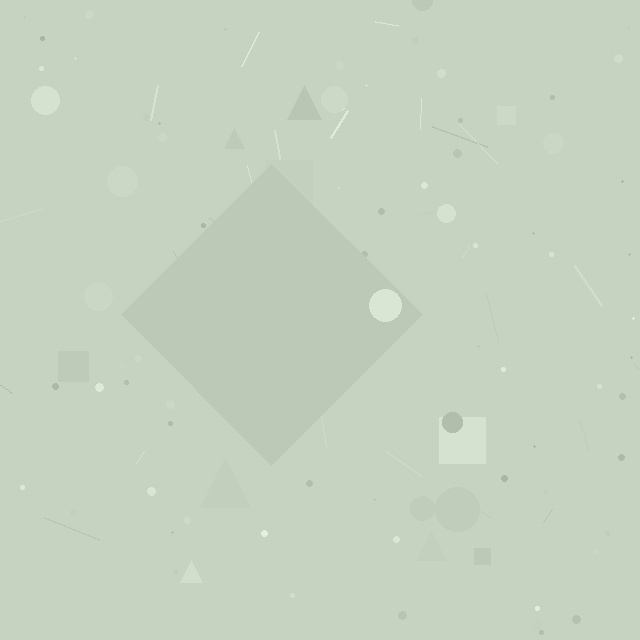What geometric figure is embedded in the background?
A diamond is embedded in the background.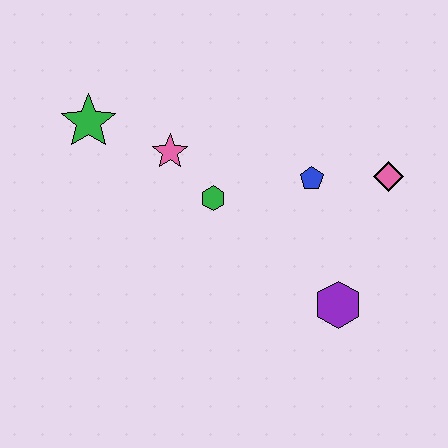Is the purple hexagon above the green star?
No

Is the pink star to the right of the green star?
Yes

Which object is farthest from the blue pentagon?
The green star is farthest from the blue pentagon.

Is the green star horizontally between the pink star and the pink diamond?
No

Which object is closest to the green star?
The pink star is closest to the green star.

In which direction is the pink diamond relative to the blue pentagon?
The pink diamond is to the right of the blue pentagon.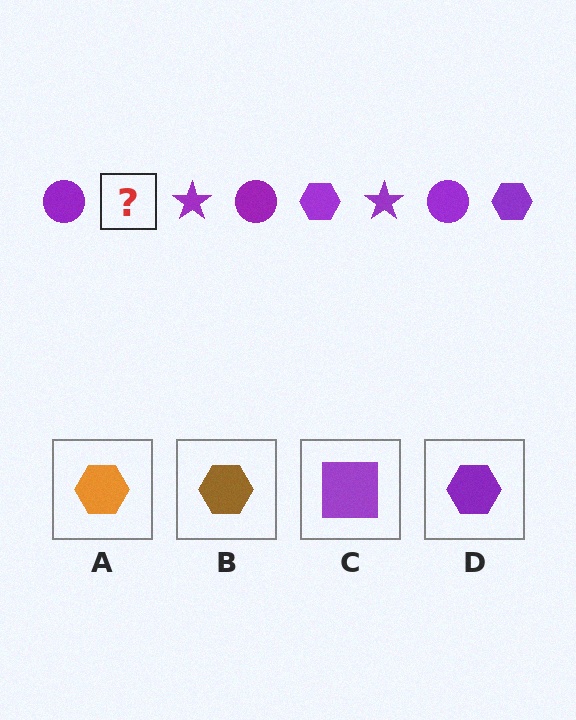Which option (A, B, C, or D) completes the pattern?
D.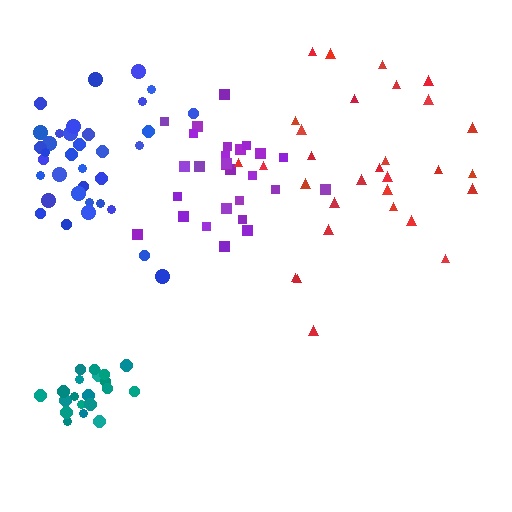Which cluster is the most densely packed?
Teal.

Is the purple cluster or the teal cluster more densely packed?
Teal.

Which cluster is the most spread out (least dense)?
Red.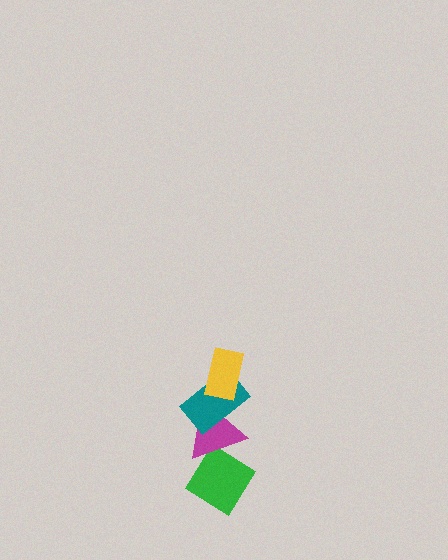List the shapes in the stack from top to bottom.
From top to bottom: the yellow rectangle, the teal rectangle, the magenta triangle, the green diamond.